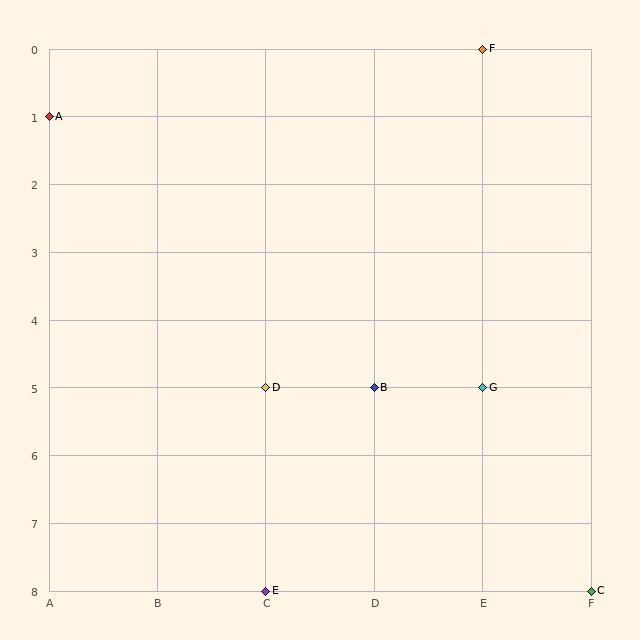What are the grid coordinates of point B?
Point B is at grid coordinates (D, 5).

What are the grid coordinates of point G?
Point G is at grid coordinates (E, 5).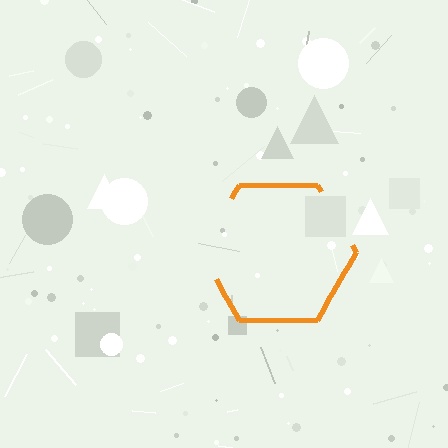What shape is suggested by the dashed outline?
The dashed outline suggests a hexagon.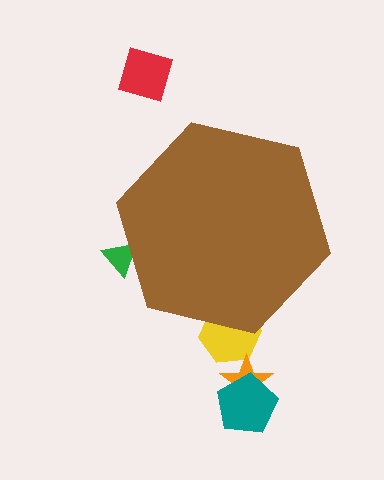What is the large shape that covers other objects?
A brown hexagon.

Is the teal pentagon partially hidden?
No, the teal pentagon is fully visible.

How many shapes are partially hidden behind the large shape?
2 shapes are partially hidden.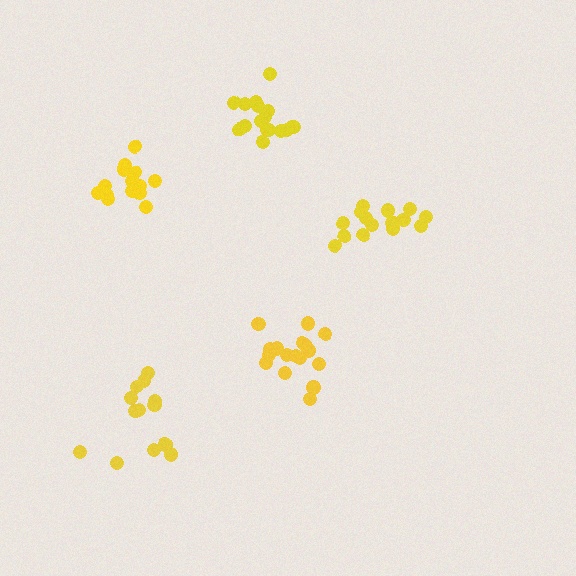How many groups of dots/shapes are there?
There are 5 groups.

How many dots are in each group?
Group 1: 15 dots, Group 2: 18 dots, Group 3: 16 dots, Group 4: 14 dots, Group 5: 17 dots (80 total).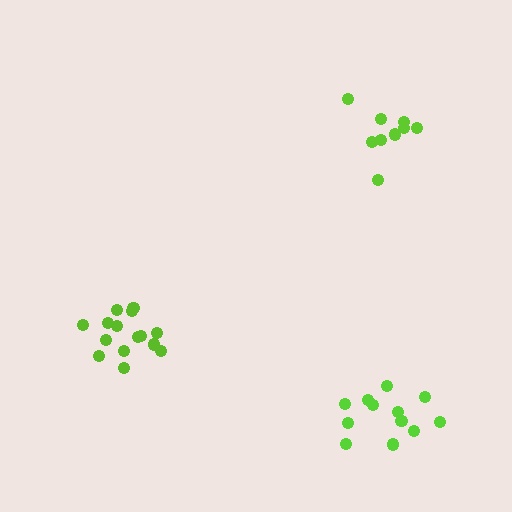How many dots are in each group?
Group 1: 9 dots, Group 2: 12 dots, Group 3: 15 dots (36 total).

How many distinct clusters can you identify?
There are 3 distinct clusters.